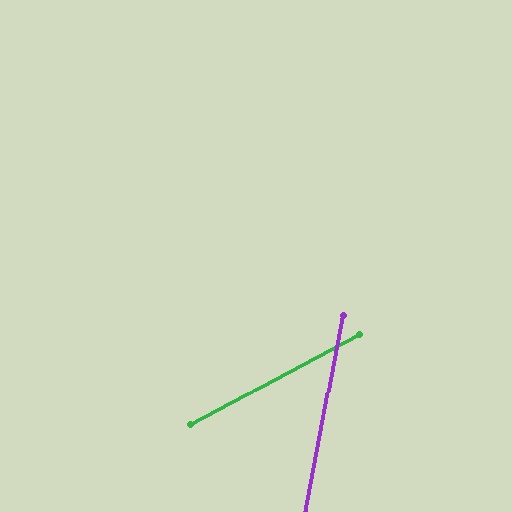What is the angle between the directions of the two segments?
Approximately 51 degrees.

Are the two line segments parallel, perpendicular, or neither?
Neither parallel nor perpendicular — they differ by about 51°.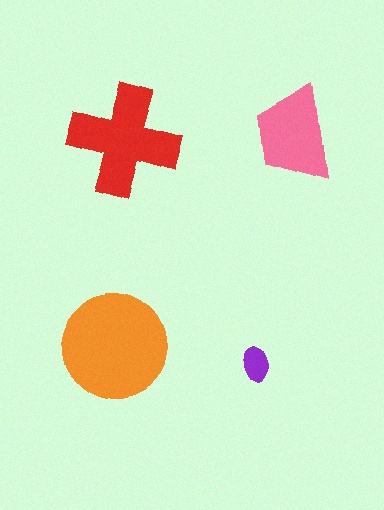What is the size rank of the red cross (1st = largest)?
2nd.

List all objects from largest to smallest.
The orange circle, the red cross, the pink trapezoid, the purple ellipse.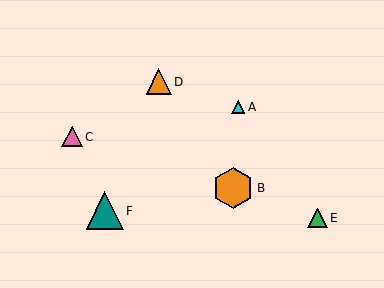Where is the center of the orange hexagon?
The center of the orange hexagon is at (233, 188).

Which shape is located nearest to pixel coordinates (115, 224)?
The teal triangle (labeled F) at (105, 211) is nearest to that location.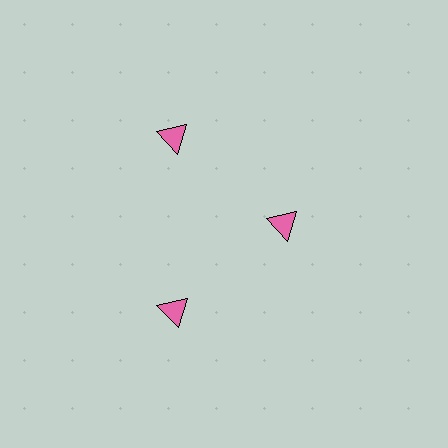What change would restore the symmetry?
The symmetry would be restored by moving it outward, back onto the ring so that all 3 triangles sit at equal angles and equal distance from the center.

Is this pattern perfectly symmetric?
No. The 3 pink triangles are arranged in a ring, but one element near the 3 o'clock position is pulled inward toward the center, breaking the 3-fold rotational symmetry.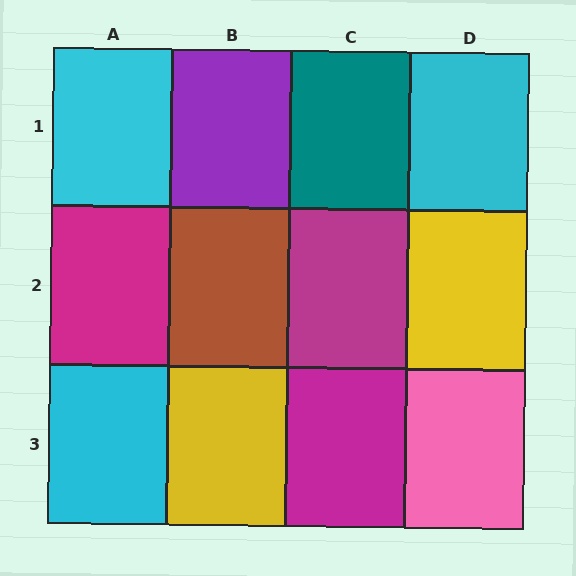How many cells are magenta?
3 cells are magenta.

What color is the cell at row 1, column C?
Teal.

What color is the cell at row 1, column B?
Purple.